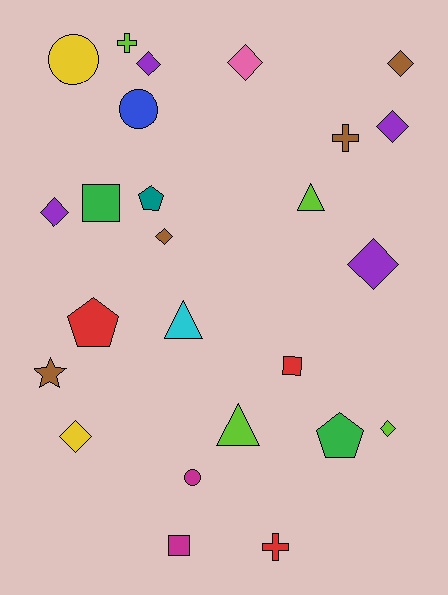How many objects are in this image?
There are 25 objects.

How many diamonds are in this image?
There are 9 diamonds.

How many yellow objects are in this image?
There are 2 yellow objects.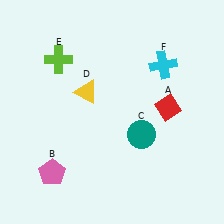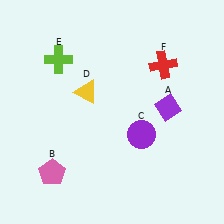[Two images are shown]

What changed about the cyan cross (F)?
In Image 1, F is cyan. In Image 2, it changed to red.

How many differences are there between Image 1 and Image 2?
There are 3 differences between the two images.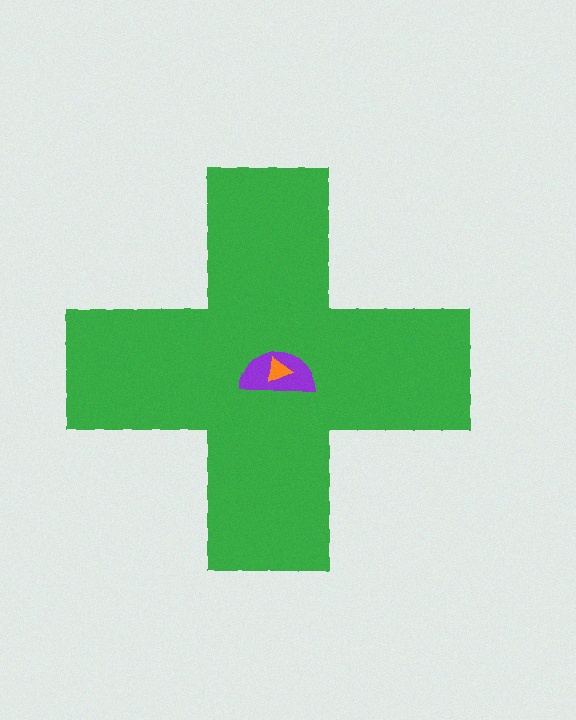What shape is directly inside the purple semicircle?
The orange triangle.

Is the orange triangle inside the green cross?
Yes.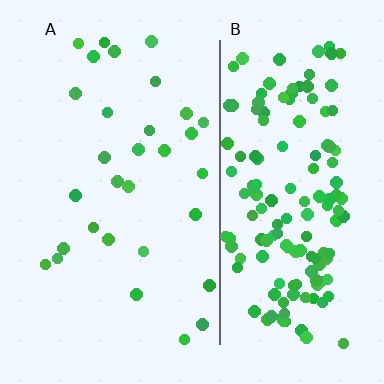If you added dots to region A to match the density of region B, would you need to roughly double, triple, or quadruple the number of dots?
Approximately quadruple.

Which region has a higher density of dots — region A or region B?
B (the right).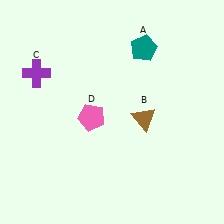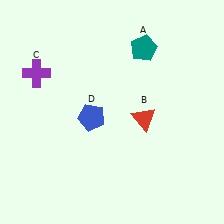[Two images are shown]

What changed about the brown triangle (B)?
In Image 1, B is brown. In Image 2, it changed to red.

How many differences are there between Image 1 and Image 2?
There are 2 differences between the two images.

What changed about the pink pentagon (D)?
In Image 1, D is pink. In Image 2, it changed to blue.